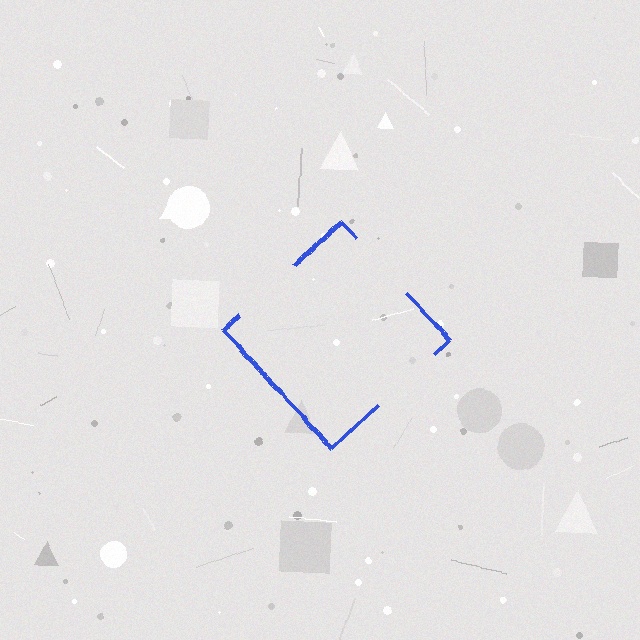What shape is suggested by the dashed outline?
The dashed outline suggests a diamond.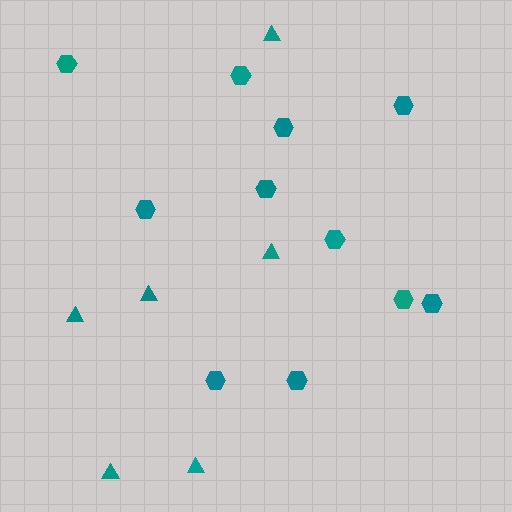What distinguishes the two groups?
There are 2 groups: one group of hexagons (11) and one group of triangles (6).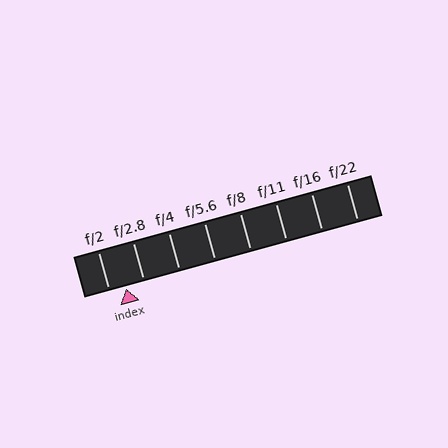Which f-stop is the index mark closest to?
The index mark is closest to f/2.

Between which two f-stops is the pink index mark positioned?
The index mark is between f/2 and f/2.8.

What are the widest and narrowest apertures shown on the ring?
The widest aperture shown is f/2 and the narrowest is f/22.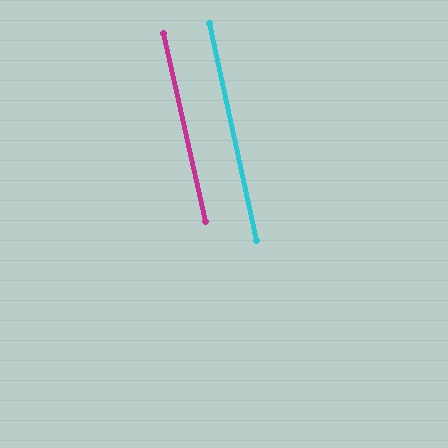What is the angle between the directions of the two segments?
Approximately 0 degrees.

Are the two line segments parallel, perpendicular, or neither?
Parallel — their directions differ by only 0.3°.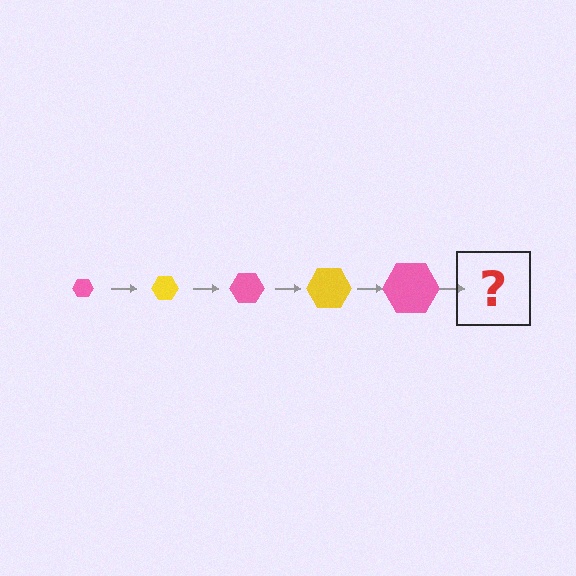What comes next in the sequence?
The next element should be a yellow hexagon, larger than the previous one.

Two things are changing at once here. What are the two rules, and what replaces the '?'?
The two rules are that the hexagon grows larger each step and the color cycles through pink and yellow. The '?' should be a yellow hexagon, larger than the previous one.